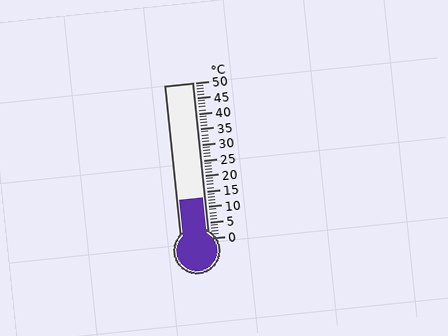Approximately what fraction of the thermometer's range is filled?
The thermometer is filled to approximately 25% of its range.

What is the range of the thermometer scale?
The thermometer scale ranges from 0°C to 50°C.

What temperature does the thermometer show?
The thermometer shows approximately 13°C.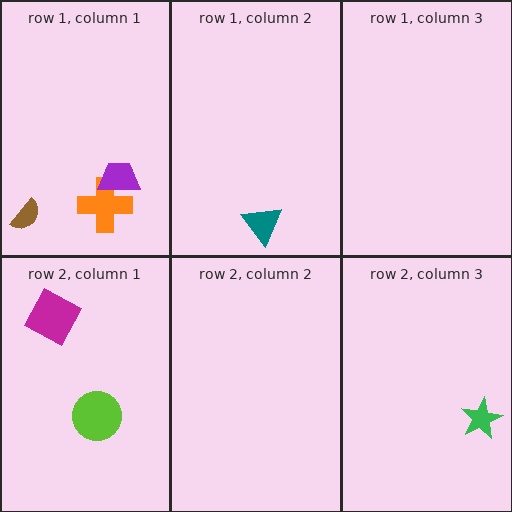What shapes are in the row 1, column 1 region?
The orange cross, the brown semicircle, the purple trapezoid.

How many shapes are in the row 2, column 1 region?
2.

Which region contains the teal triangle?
The row 1, column 2 region.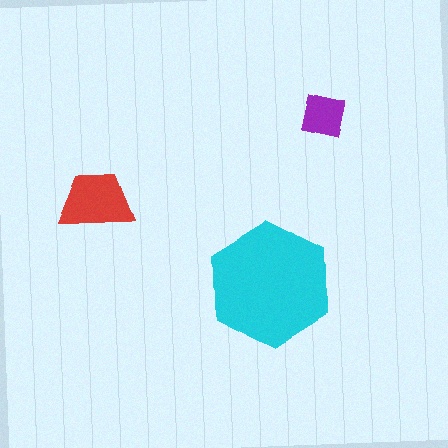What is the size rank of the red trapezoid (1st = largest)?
2nd.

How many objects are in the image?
There are 3 objects in the image.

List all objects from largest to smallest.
The cyan hexagon, the red trapezoid, the purple square.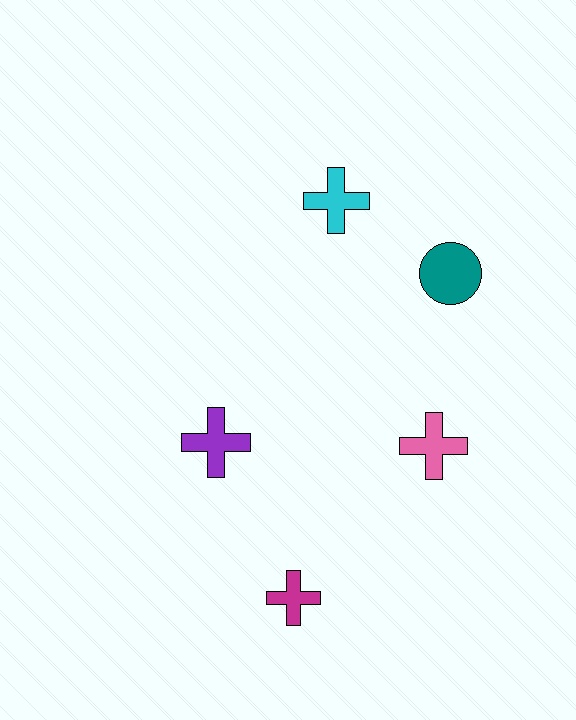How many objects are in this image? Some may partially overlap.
There are 5 objects.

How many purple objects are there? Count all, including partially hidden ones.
There is 1 purple object.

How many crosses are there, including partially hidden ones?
There are 4 crosses.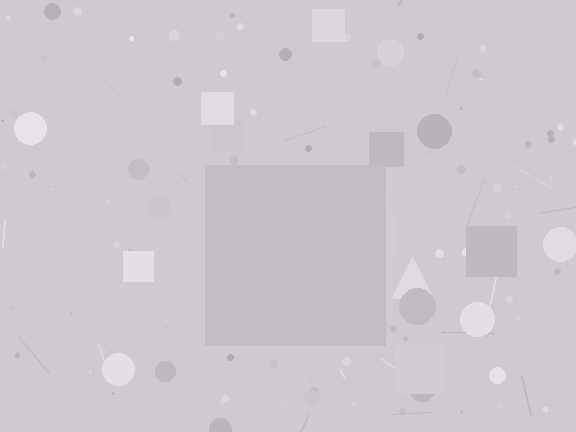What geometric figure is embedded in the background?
A square is embedded in the background.